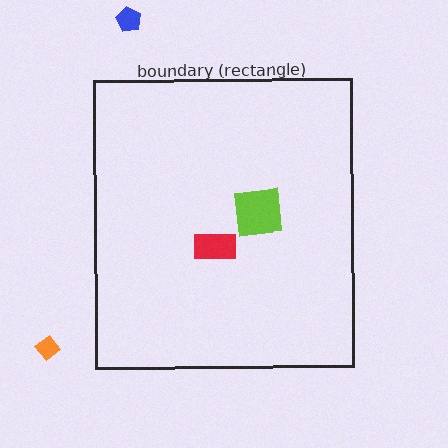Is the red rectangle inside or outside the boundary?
Inside.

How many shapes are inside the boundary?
2 inside, 2 outside.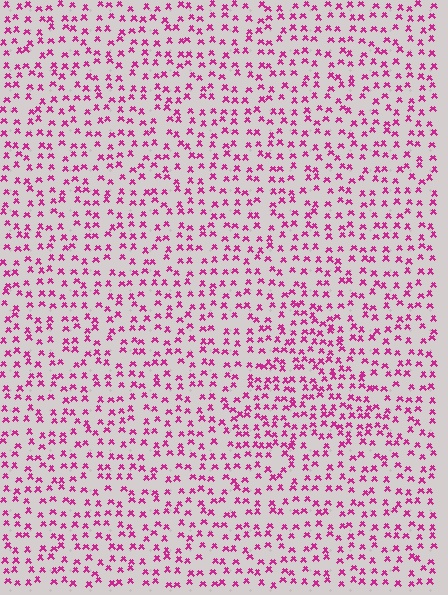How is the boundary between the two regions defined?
The boundary is defined by a change in element density (approximately 1.5x ratio). All elements are the same color, size, and shape.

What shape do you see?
I see a triangle.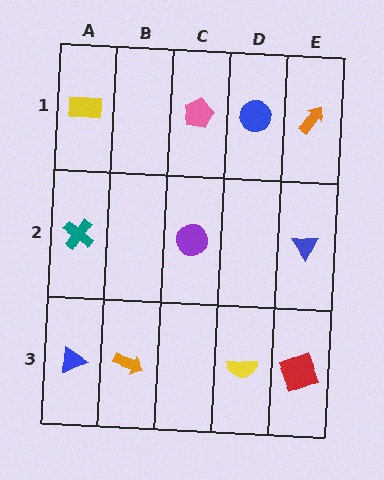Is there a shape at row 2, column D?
No, that cell is empty.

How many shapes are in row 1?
4 shapes.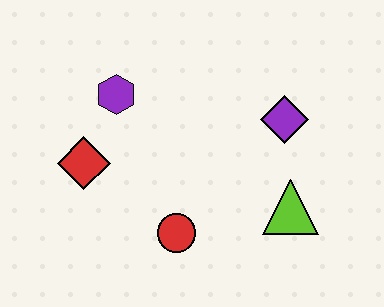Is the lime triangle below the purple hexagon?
Yes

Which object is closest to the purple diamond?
The lime triangle is closest to the purple diamond.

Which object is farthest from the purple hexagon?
The lime triangle is farthest from the purple hexagon.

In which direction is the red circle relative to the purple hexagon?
The red circle is below the purple hexagon.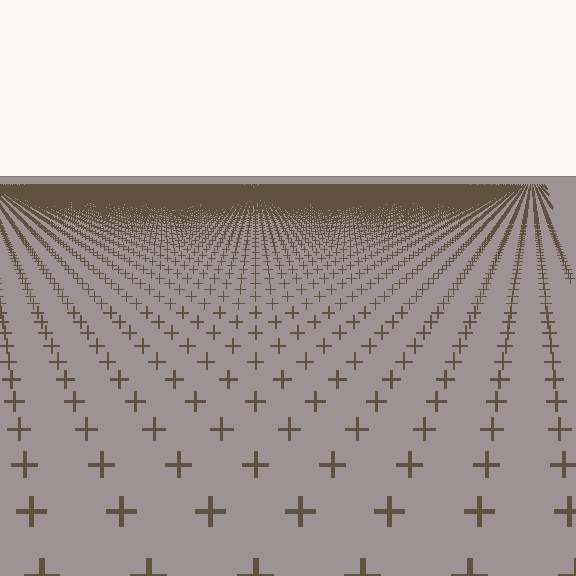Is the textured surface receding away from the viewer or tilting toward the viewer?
The surface is receding away from the viewer. Texture elements get smaller and denser toward the top.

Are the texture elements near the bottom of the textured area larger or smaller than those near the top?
Larger. Near the bottom, elements are closer to the viewer and appear at a bigger on-screen size.